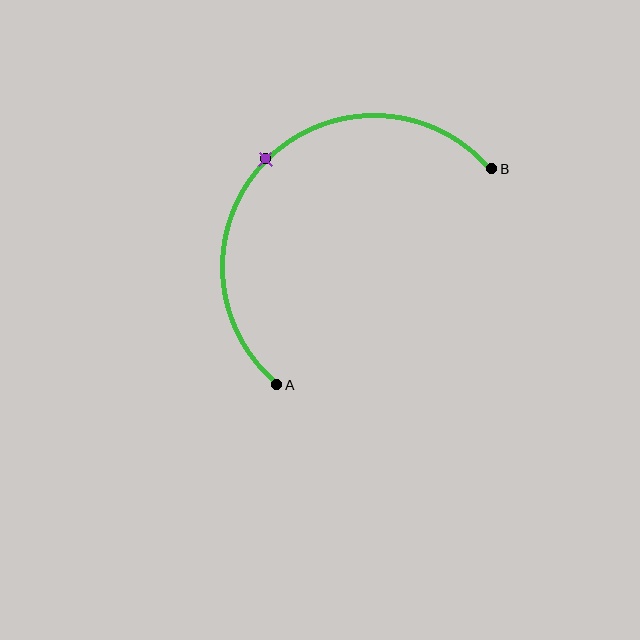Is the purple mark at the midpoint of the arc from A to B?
Yes. The purple mark lies on the arc at equal arc-length from both A and B — it is the arc midpoint.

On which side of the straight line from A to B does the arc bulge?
The arc bulges above and to the left of the straight line connecting A and B.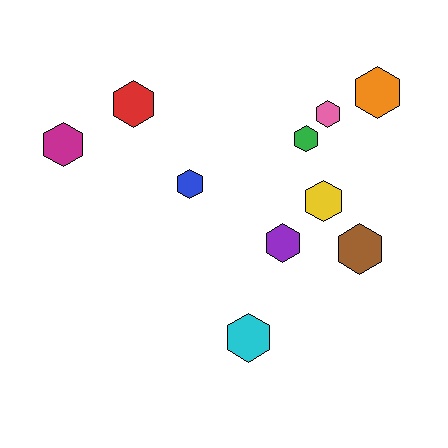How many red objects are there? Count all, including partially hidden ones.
There is 1 red object.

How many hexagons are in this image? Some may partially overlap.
There are 10 hexagons.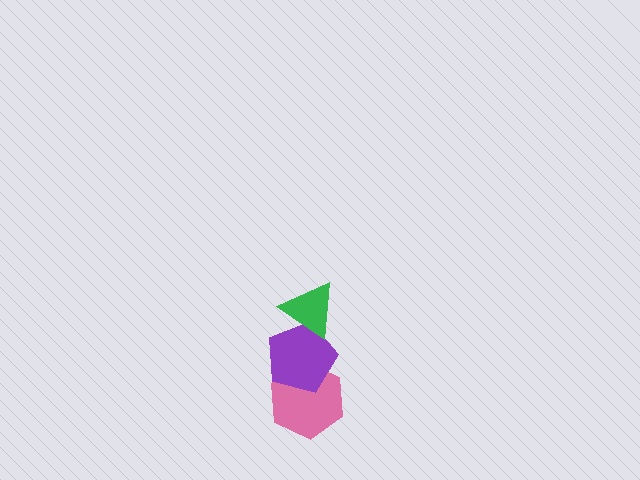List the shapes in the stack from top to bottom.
From top to bottom: the green triangle, the purple pentagon, the pink hexagon.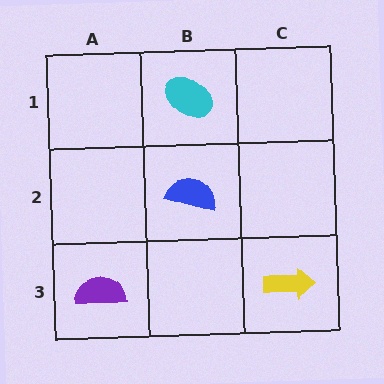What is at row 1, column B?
A cyan ellipse.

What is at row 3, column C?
A yellow arrow.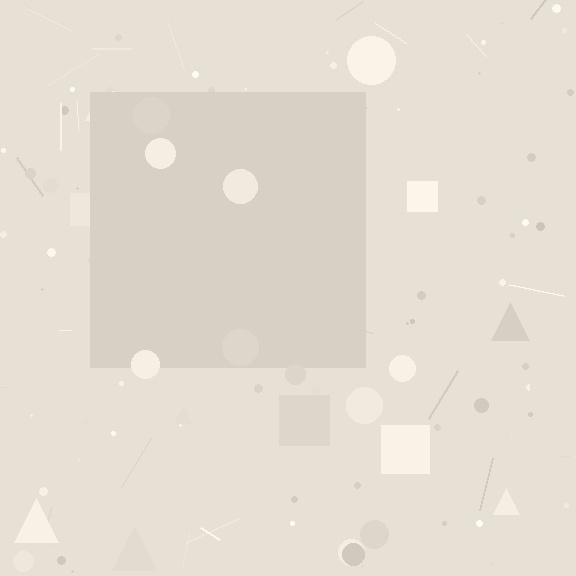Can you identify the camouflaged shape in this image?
The camouflaged shape is a square.